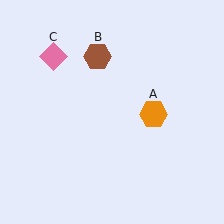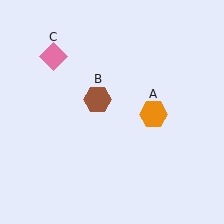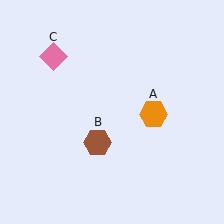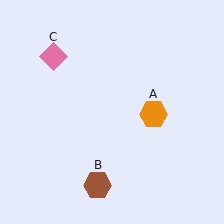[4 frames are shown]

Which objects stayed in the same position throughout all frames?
Orange hexagon (object A) and pink diamond (object C) remained stationary.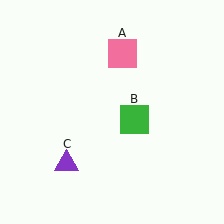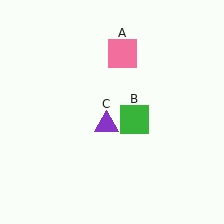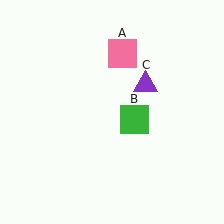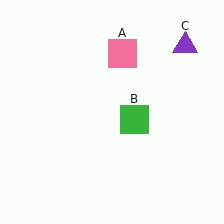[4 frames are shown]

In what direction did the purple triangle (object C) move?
The purple triangle (object C) moved up and to the right.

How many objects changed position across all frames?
1 object changed position: purple triangle (object C).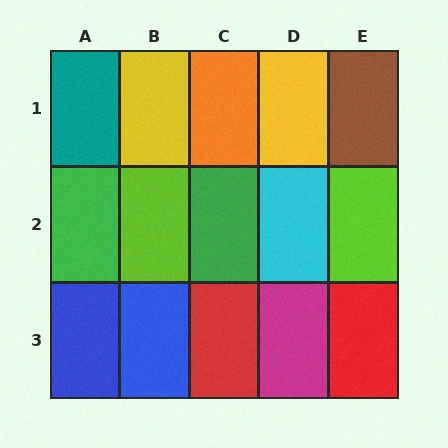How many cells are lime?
2 cells are lime.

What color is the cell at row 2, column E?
Lime.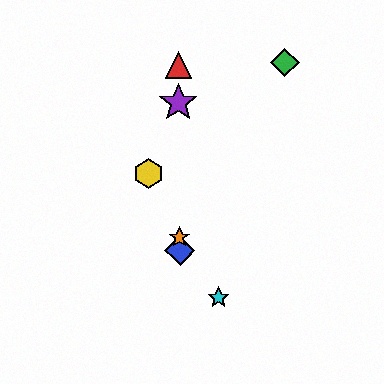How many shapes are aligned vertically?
4 shapes (the red triangle, the blue diamond, the purple star, the orange star) are aligned vertically.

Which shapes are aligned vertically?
The red triangle, the blue diamond, the purple star, the orange star are aligned vertically.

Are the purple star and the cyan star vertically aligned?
No, the purple star is at x≈179 and the cyan star is at x≈218.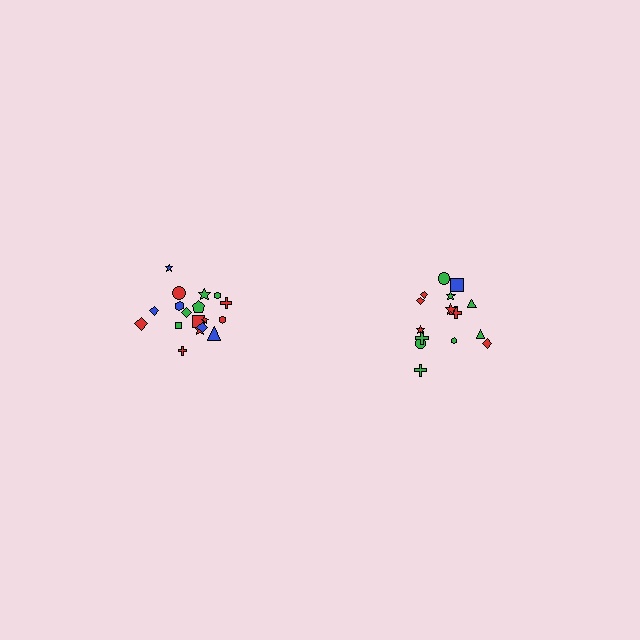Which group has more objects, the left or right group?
The left group.